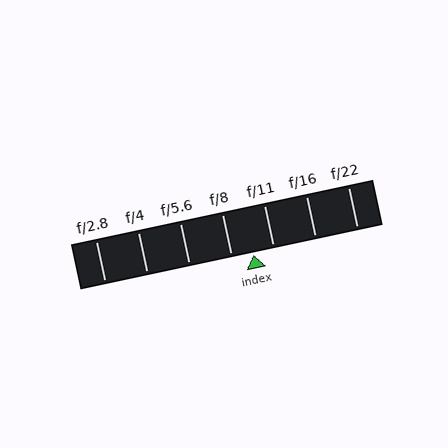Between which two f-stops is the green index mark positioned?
The index mark is between f/8 and f/11.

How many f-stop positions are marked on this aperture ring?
There are 7 f-stop positions marked.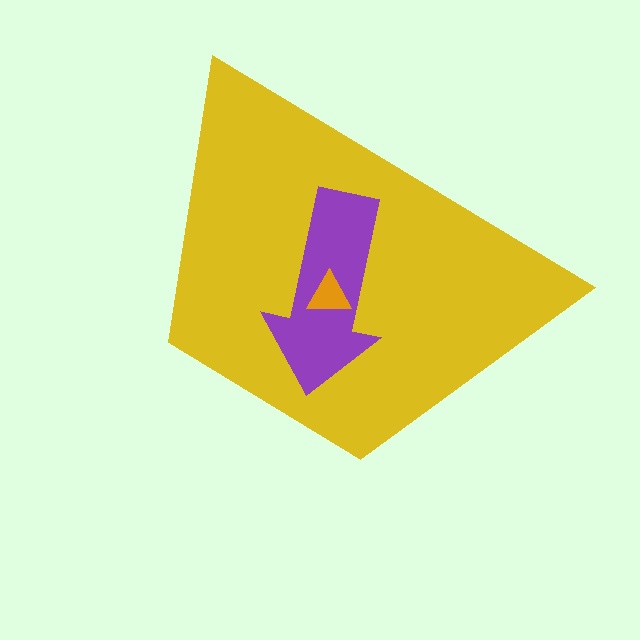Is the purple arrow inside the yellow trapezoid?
Yes.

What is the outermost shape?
The yellow trapezoid.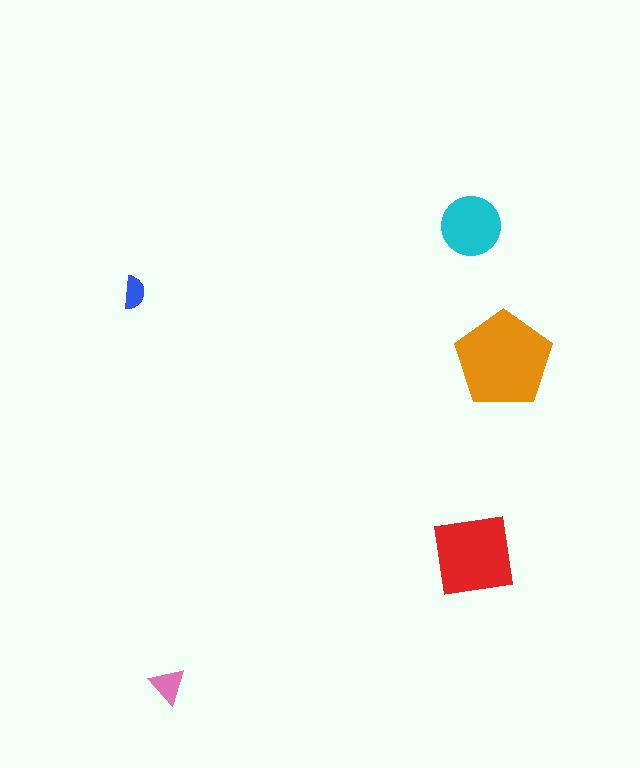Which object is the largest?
The orange pentagon.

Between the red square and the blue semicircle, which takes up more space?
The red square.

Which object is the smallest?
The blue semicircle.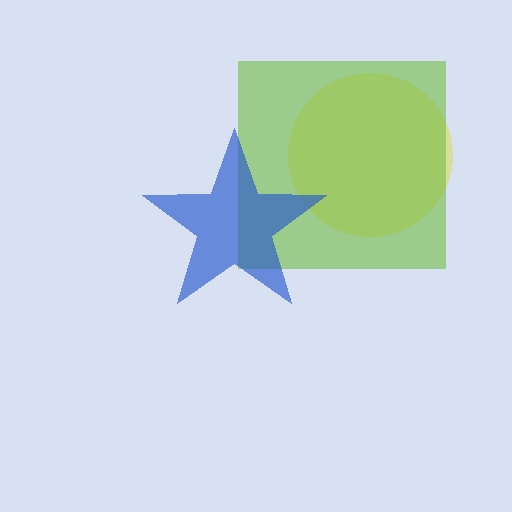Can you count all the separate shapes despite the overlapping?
Yes, there are 3 separate shapes.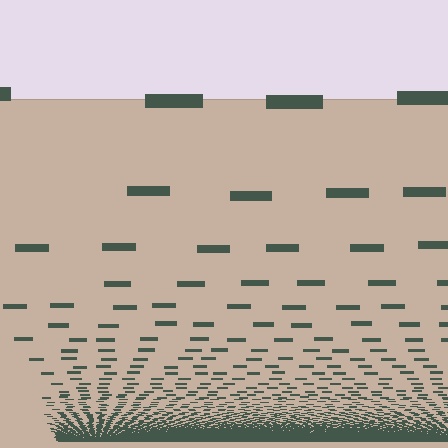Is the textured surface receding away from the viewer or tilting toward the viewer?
The surface appears to tilt toward the viewer. Texture elements get larger and sparser toward the top.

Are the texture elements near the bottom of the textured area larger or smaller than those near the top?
Smaller. The gradient is inverted — elements near the bottom are smaller and denser.